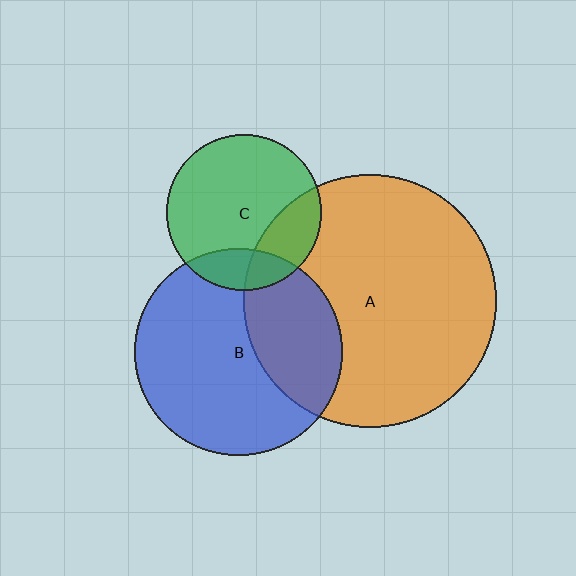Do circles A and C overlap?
Yes.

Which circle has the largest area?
Circle A (orange).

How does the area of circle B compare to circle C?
Approximately 1.8 times.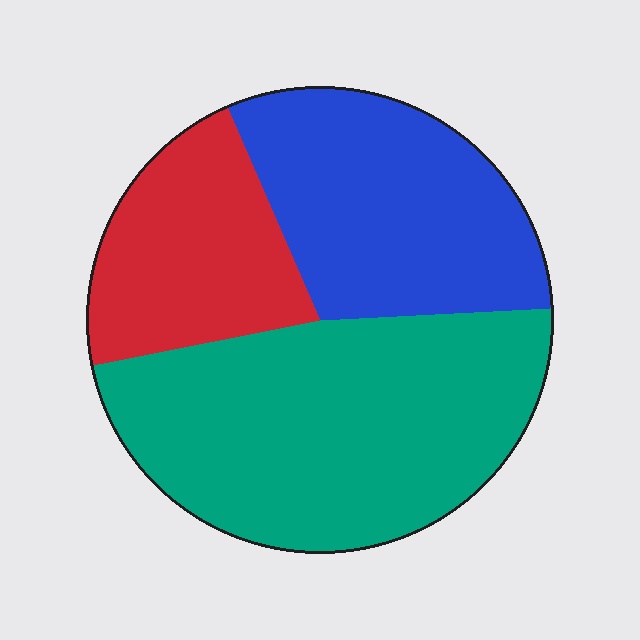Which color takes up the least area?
Red, at roughly 20%.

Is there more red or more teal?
Teal.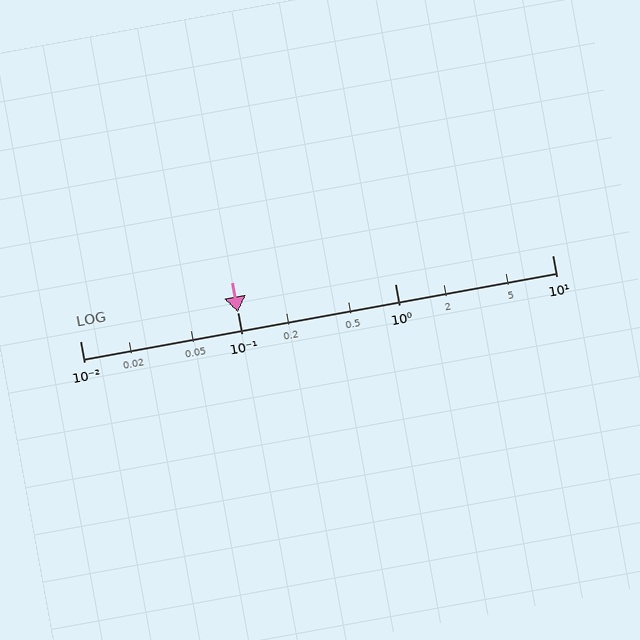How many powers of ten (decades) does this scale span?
The scale spans 3 decades, from 0.01 to 10.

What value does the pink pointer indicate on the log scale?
The pointer indicates approximately 0.1.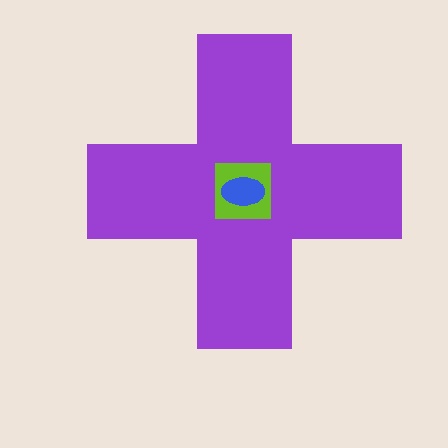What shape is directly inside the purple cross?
The lime square.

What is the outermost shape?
The purple cross.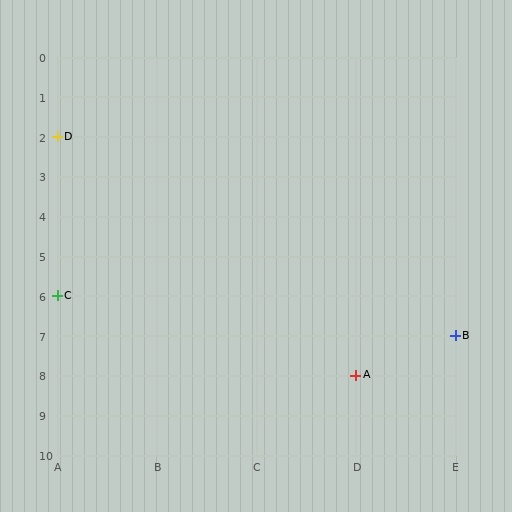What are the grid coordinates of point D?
Point D is at grid coordinates (A, 2).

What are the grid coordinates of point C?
Point C is at grid coordinates (A, 6).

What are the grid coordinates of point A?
Point A is at grid coordinates (D, 8).